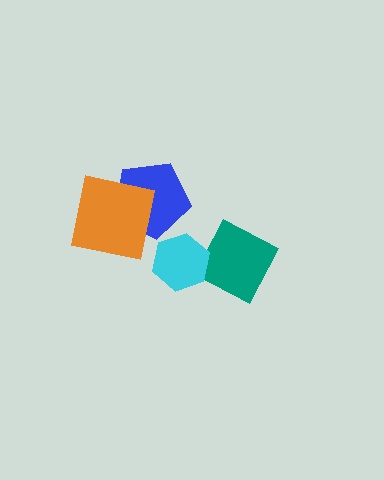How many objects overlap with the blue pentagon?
1 object overlaps with the blue pentagon.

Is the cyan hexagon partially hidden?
No, no other shape covers it.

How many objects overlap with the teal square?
0 objects overlap with the teal square.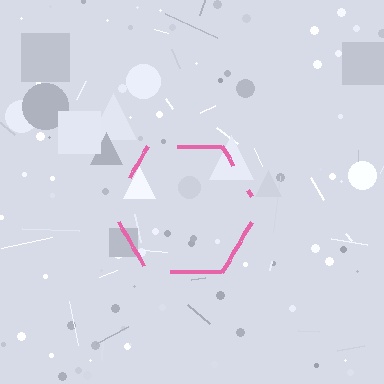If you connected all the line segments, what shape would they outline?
They would outline a hexagon.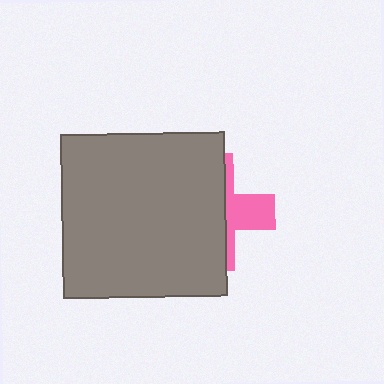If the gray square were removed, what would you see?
You would see the complete pink cross.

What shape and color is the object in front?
The object in front is a gray square.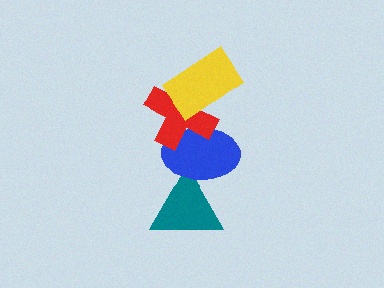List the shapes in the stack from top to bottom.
From top to bottom: the yellow rectangle, the red cross, the blue ellipse, the teal triangle.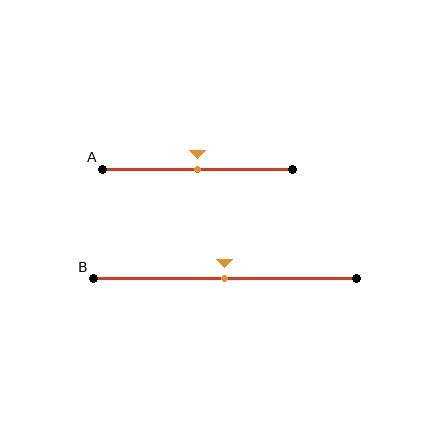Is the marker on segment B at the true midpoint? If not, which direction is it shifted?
Yes, the marker on segment B is at the true midpoint.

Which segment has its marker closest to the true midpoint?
Segment A has its marker closest to the true midpoint.